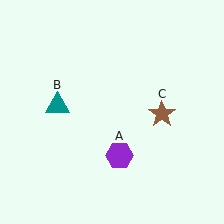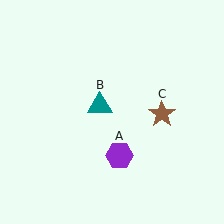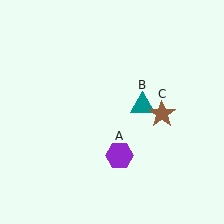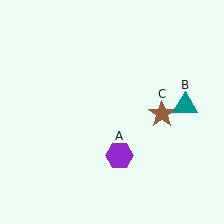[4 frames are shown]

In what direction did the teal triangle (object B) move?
The teal triangle (object B) moved right.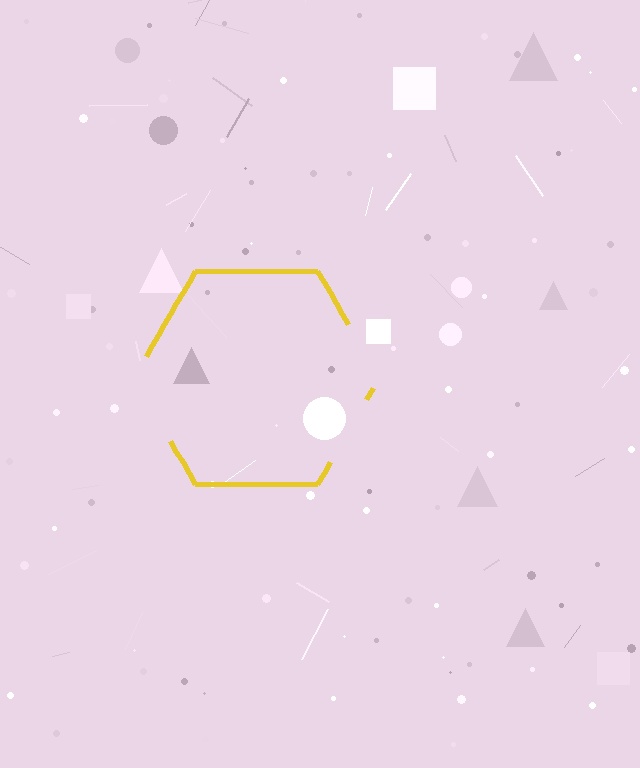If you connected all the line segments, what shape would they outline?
They would outline a hexagon.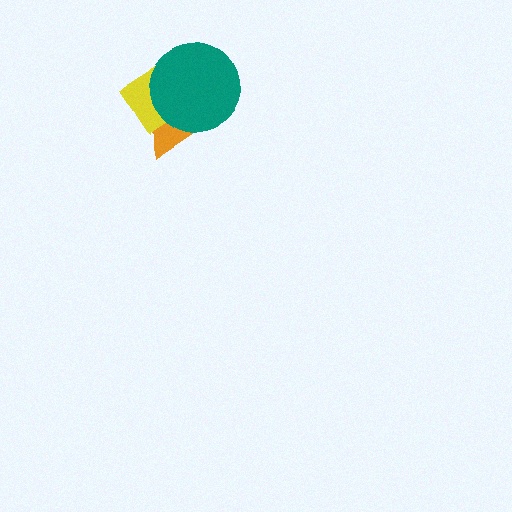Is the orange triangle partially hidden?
Yes, it is partially covered by another shape.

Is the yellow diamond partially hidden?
Yes, it is partially covered by another shape.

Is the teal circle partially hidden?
No, no other shape covers it.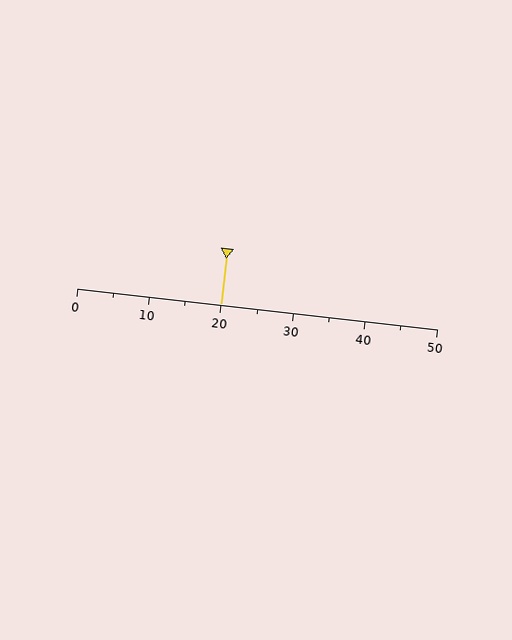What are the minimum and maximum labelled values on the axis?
The axis runs from 0 to 50.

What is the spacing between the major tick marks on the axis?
The major ticks are spaced 10 apart.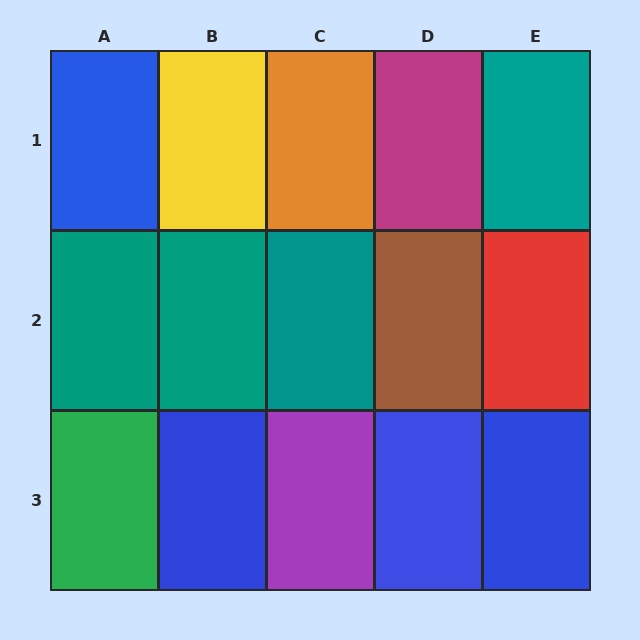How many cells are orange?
1 cell is orange.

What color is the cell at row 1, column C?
Orange.